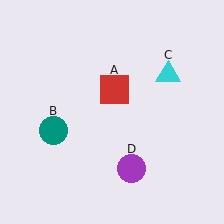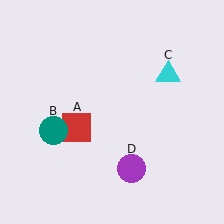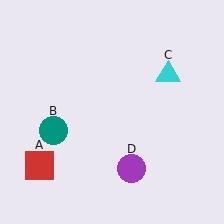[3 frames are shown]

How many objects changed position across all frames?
1 object changed position: red square (object A).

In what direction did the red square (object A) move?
The red square (object A) moved down and to the left.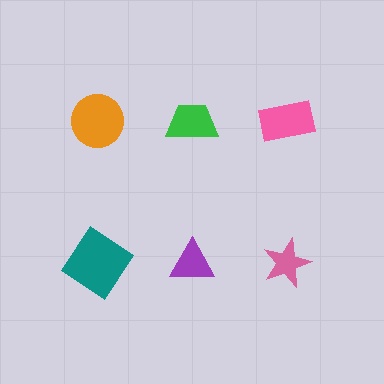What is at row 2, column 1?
A teal diamond.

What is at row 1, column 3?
A pink rectangle.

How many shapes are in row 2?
3 shapes.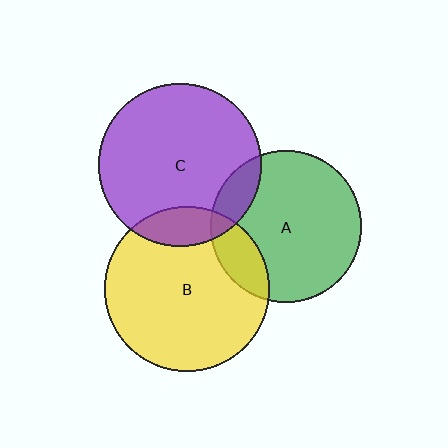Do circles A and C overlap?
Yes.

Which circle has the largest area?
Circle B (yellow).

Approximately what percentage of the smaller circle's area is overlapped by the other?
Approximately 15%.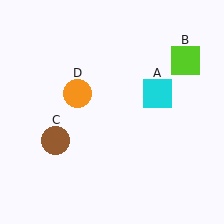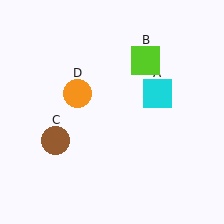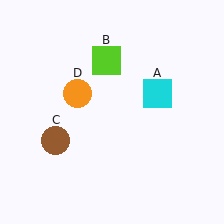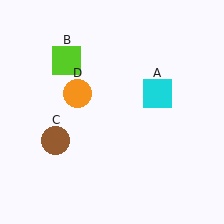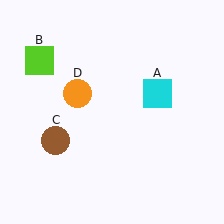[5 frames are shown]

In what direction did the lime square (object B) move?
The lime square (object B) moved left.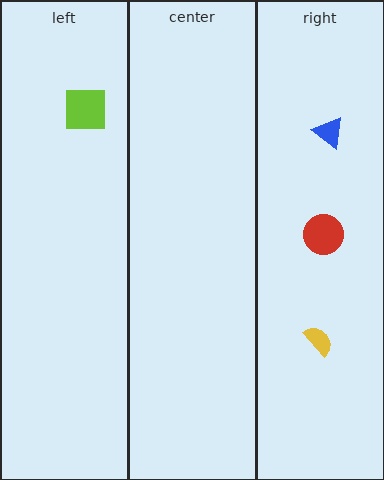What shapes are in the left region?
The lime square.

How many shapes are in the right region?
3.